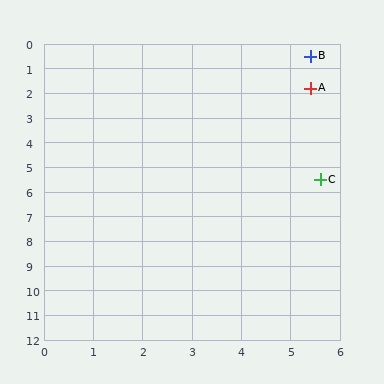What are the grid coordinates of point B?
Point B is at approximately (5.4, 0.5).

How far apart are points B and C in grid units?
Points B and C are about 5.0 grid units apart.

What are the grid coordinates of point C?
Point C is at approximately (5.6, 5.5).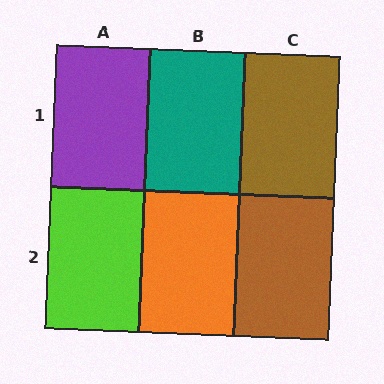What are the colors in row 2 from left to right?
Lime, orange, brown.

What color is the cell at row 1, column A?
Purple.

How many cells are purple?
1 cell is purple.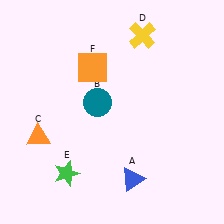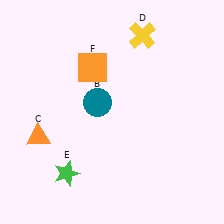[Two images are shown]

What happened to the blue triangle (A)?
The blue triangle (A) was removed in Image 2. It was in the bottom-right area of Image 1.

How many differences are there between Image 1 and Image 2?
There is 1 difference between the two images.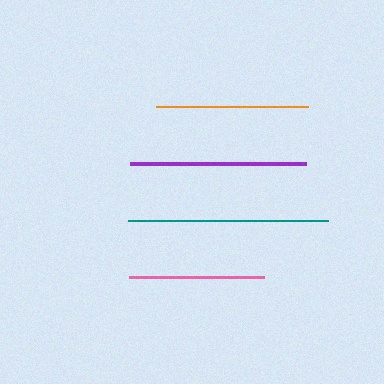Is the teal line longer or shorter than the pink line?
The teal line is longer than the pink line.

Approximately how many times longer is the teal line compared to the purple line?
The teal line is approximately 1.1 times the length of the purple line.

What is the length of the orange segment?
The orange segment is approximately 151 pixels long.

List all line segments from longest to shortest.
From longest to shortest: teal, purple, orange, pink.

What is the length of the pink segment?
The pink segment is approximately 135 pixels long.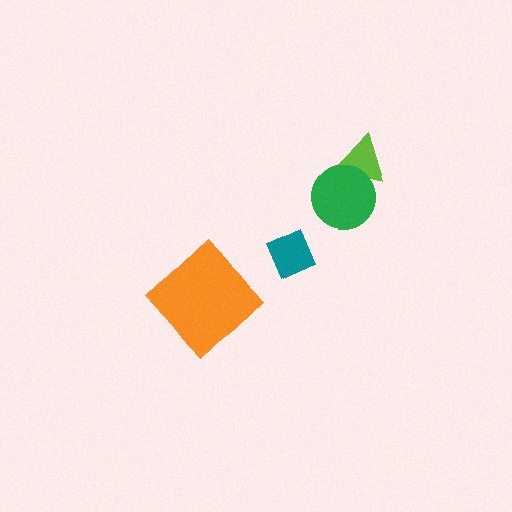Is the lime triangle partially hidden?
Yes, it is partially covered by another shape.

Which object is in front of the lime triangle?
The green circle is in front of the lime triangle.